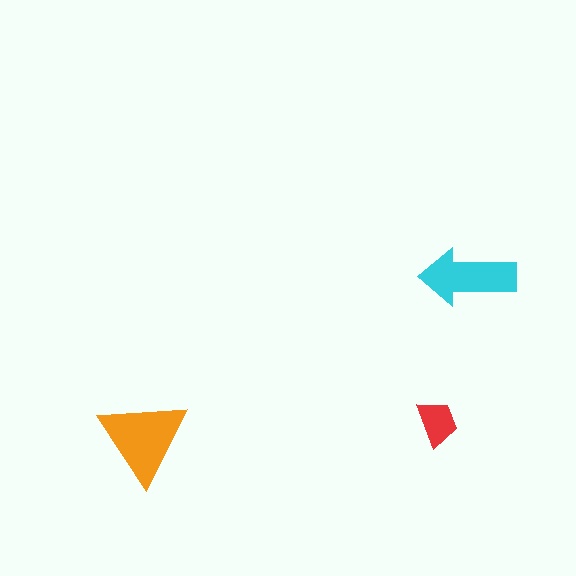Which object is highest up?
The cyan arrow is topmost.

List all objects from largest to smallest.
The orange triangle, the cyan arrow, the red trapezoid.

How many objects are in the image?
There are 3 objects in the image.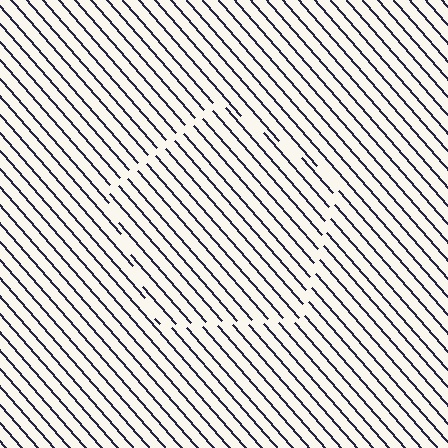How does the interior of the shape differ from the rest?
The interior of the shape contains the same grating, shifted by half a period — the contour is defined by the phase discontinuity where line-ends from the inner and outer gratings abut.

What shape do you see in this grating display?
An illusory pentagon. The interior of the shape contains the same grating, shifted by half a period — the contour is defined by the phase discontinuity where line-ends from the inner and outer gratings abut.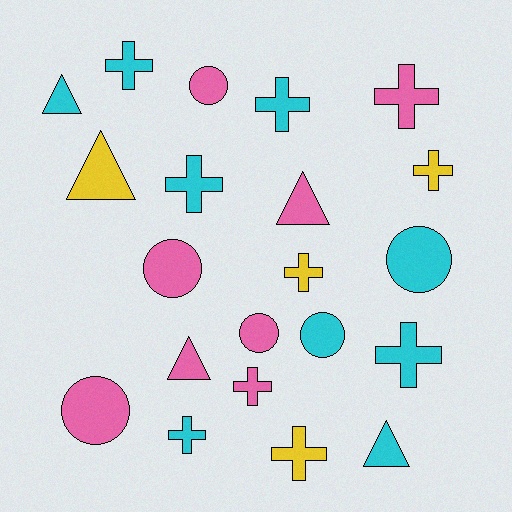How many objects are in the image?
There are 21 objects.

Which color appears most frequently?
Cyan, with 9 objects.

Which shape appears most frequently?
Cross, with 10 objects.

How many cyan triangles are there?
There are 2 cyan triangles.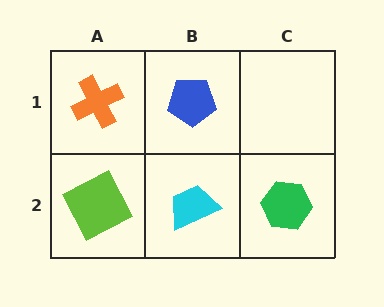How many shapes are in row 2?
3 shapes.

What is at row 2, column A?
A lime square.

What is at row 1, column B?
A blue pentagon.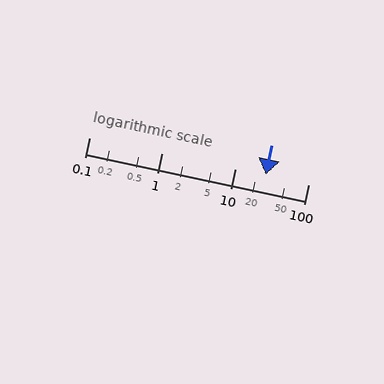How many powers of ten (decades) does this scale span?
The scale spans 3 decades, from 0.1 to 100.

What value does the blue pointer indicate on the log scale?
The pointer indicates approximately 26.